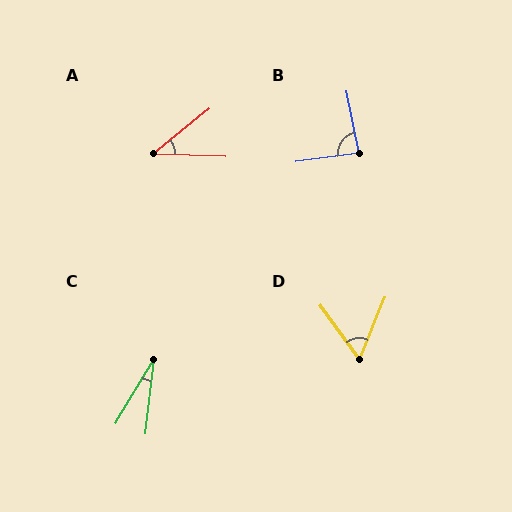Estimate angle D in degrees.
Approximately 58 degrees.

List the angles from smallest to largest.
C (24°), A (41°), D (58°), B (86°).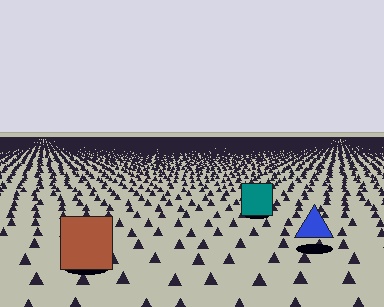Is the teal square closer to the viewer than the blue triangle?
No. The blue triangle is closer — you can tell from the texture gradient: the ground texture is coarser near it.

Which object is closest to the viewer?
The brown square is closest. The texture marks near it are larger and more spread out.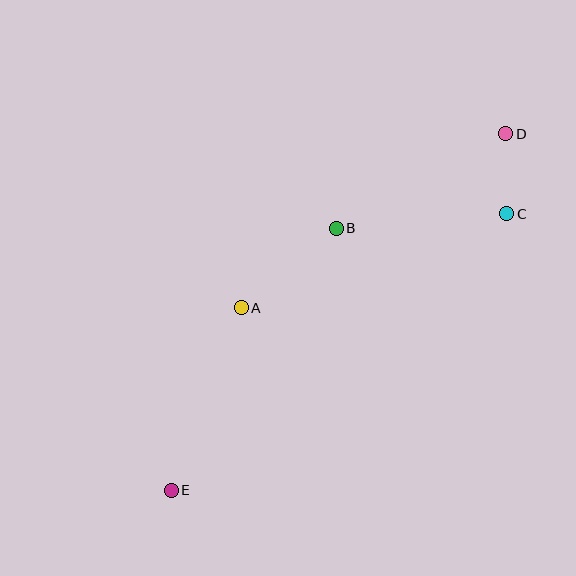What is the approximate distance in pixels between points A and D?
The distance between A and D is approximately 317 pixels.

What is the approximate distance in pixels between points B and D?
The distance between B and D is approximately 194 pixels.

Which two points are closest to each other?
Points C and D are closest to each other.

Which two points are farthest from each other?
Points D and E are farthest from each other.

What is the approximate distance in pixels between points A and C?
The distance between A and C is approximately 282 pixels.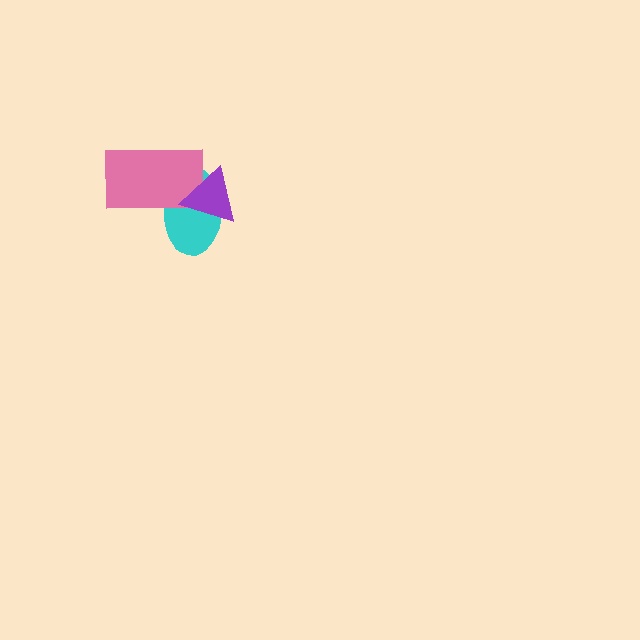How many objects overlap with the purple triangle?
2 objects overlap with the purple triangle.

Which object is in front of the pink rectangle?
The purple triangle is in front of the pink rectangle.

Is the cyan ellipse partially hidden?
Yes, it is partially covered by another shape.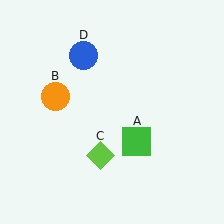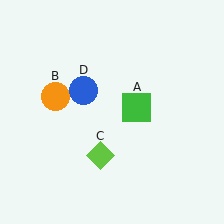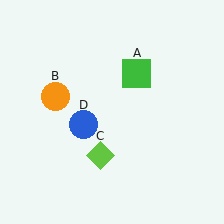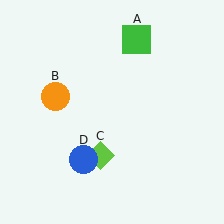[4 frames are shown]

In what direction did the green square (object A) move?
The green square (object A) moved up.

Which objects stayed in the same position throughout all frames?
Orange circle (object B) and lime diamond (object C) remained stationary.